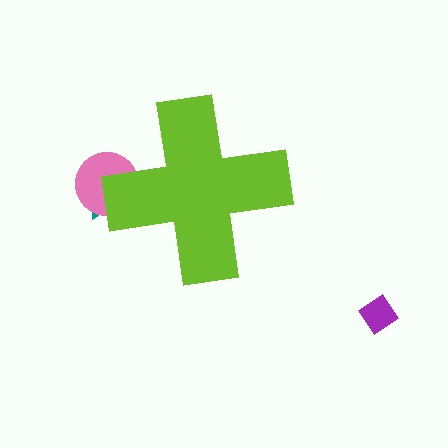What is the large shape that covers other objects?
A lime cross.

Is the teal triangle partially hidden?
Yes, the teal triangle is partially hidden behind the lime cross.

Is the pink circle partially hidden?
Yes, the pink circle is partially hidden behind the lime cross.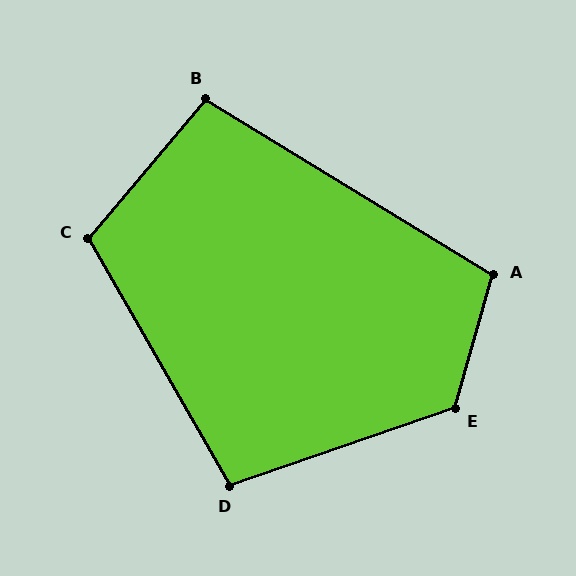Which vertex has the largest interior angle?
E, at approximately 125 degrees.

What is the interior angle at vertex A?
Approximately 105 degrees (obtuse).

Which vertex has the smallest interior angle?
B, at approximately 99 degrees.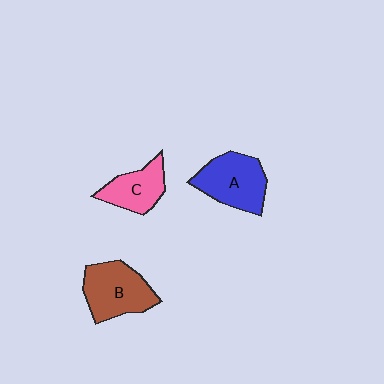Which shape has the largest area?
Shape B (brown).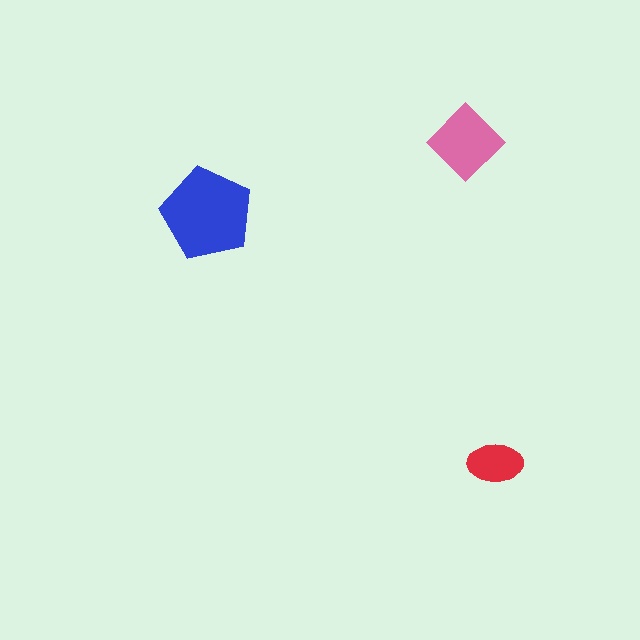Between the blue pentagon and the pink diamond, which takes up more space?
The blue pentagon.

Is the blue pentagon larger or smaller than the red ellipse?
Larger.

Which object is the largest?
The blue pentagon.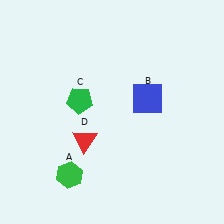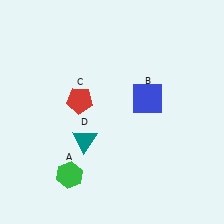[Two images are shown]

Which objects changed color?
C changed from green to red. D changed from red to teal.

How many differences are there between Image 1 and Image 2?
There are 2 differences between the two images.